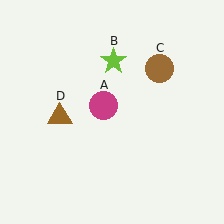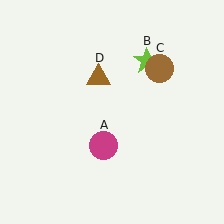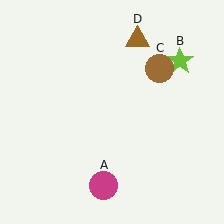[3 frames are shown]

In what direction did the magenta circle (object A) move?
The magenta circle (object A) moved down.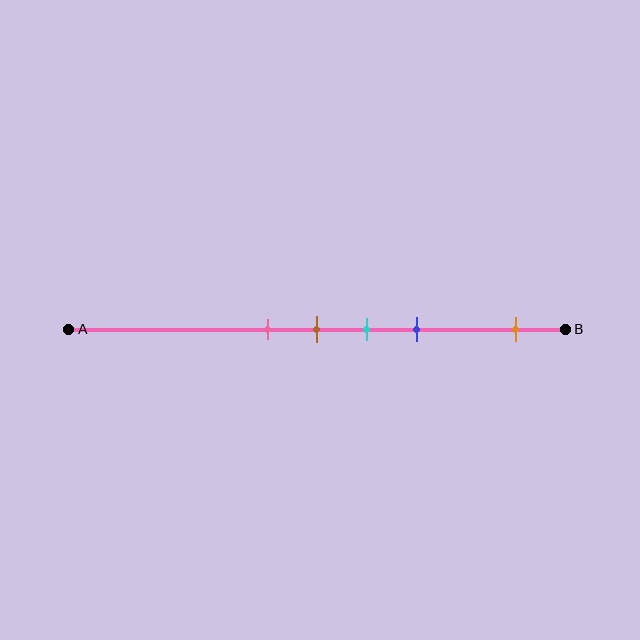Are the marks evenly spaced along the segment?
No, the marks are not evenly spaced.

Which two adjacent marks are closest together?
The pink and brown marks are the closest adjacent pair.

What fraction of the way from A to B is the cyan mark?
The cyan mark is approximately 60% (0.6) of the way from A to B.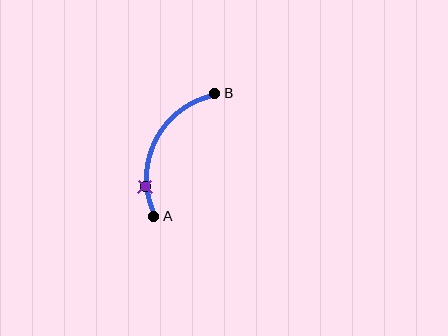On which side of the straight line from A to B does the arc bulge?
The arc bulges to the left of the straight line connecting A and B.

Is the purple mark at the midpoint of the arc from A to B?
No. The purple mark lies on the arc but is closer to endpoint A. The arc midpoint would be at the point on the curve equidistant along the arc from both A and B.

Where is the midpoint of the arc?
The arc midpoint is the point on the curve farthest from the straight line joining A and B. It sits to the left of that line.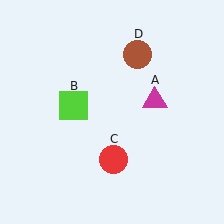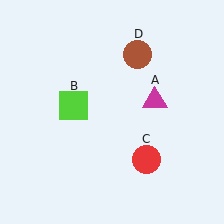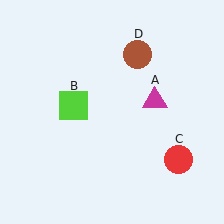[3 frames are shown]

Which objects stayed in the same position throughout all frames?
Magenta triangle (object A) and lime square (object B) and brown circle (object D) remained stationary.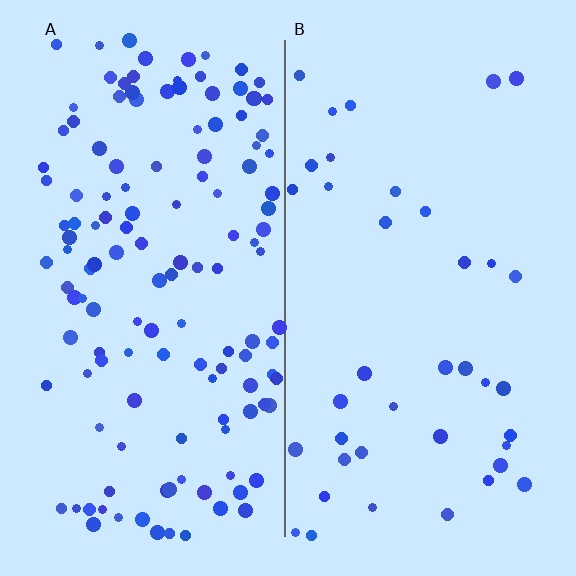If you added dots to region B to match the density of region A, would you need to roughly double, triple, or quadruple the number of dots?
Approximately triple.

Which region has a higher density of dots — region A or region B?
A (the left).